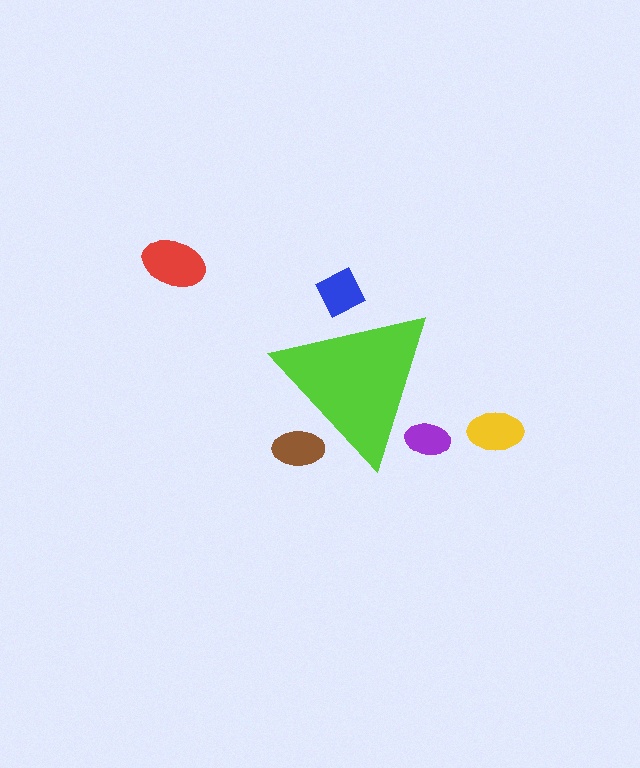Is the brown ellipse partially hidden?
Yes, the brown ellipse is partially hidden behind the lime triangle.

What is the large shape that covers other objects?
A lime triangle.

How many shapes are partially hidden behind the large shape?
3 shapes are partially hidden.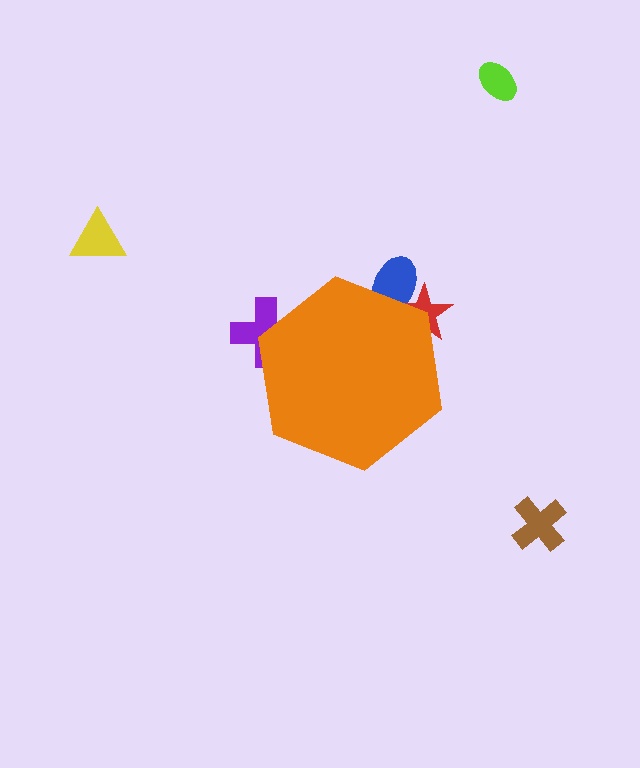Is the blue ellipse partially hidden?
Yes, the blue ellipse is partially hidden behind the orange hexagon.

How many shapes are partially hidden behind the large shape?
3 shapes are partially hidden.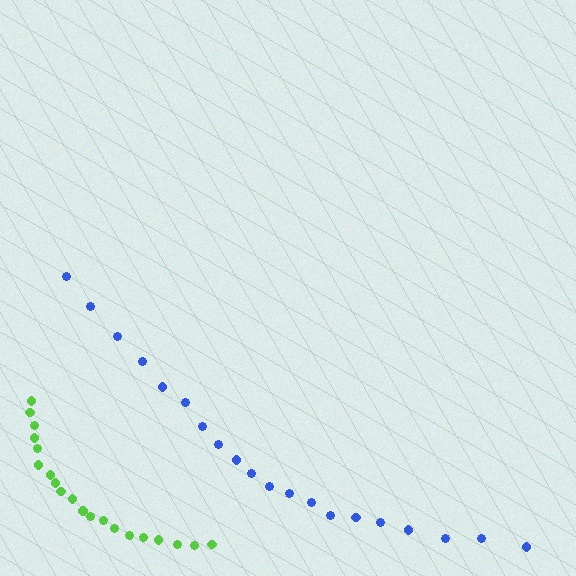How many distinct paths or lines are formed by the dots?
There are 2 distinct paths.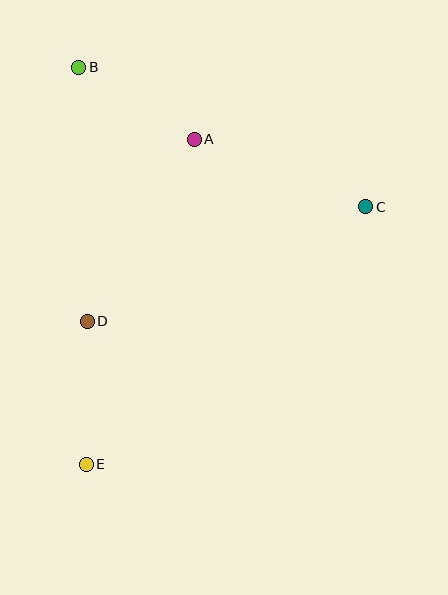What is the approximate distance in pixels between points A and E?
The distance between A and E is approximately 343 pixels.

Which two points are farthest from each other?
Points B and E are farthest from each other.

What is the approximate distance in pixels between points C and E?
The distance between C and E is approximately 380 pixels.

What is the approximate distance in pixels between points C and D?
The distance between C and D is approximately 301 pixels.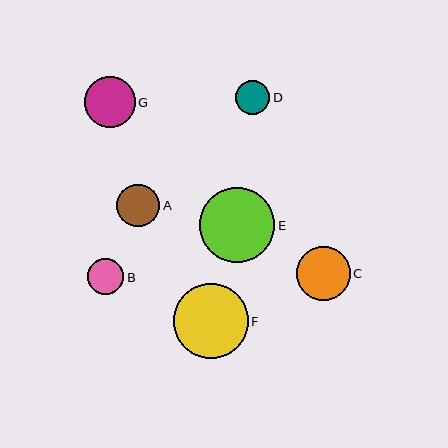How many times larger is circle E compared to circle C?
Circle E is approximately 1.4 times the size of circle C.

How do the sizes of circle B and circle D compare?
Circle B and circle D are approximately the same size.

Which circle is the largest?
Circle E is the largest with a size of approximately 76 pixels.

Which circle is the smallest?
Circle D is the smallest with a size of approximately 34 pixels.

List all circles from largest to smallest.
From largest to smallest: E, F, C, G, A, B, D.